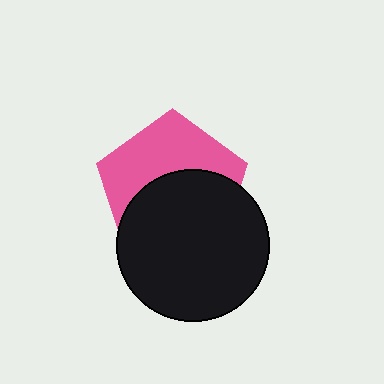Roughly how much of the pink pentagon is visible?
About half of it is visible (roughly 46%).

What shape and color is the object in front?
The object in front is a black circle.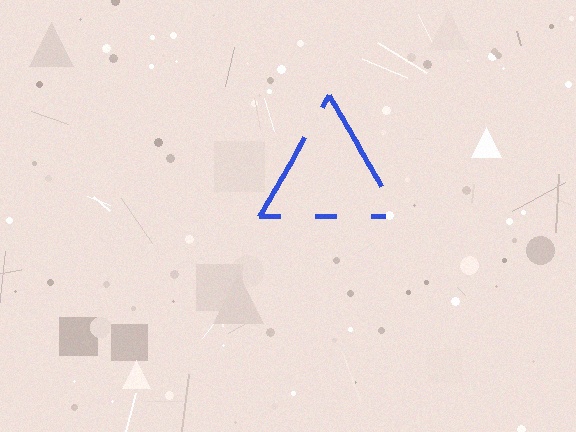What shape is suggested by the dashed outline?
The dashed outline suggests a triangle.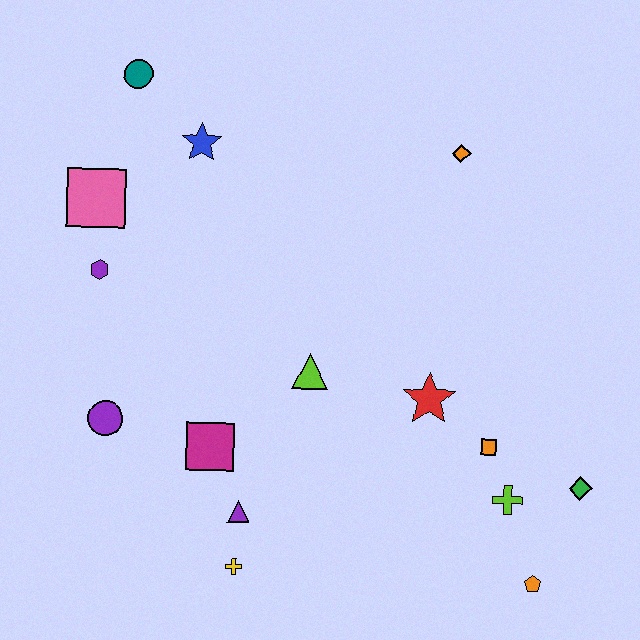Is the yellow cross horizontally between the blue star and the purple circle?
No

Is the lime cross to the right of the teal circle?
Yes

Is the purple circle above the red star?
No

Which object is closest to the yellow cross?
The purple triangle is closest to the yellow cross.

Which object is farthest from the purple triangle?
The teal circle is farthest from the purple triangle.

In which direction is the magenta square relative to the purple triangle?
The magenta square is above the purple triangle.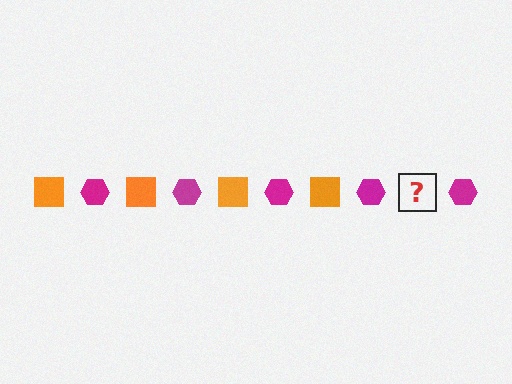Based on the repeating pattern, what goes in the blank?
The blank should be an orange square.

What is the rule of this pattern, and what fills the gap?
The rule is that the pattern alternates between orange square and magenta hexagon. The gap should be filled with an orange square.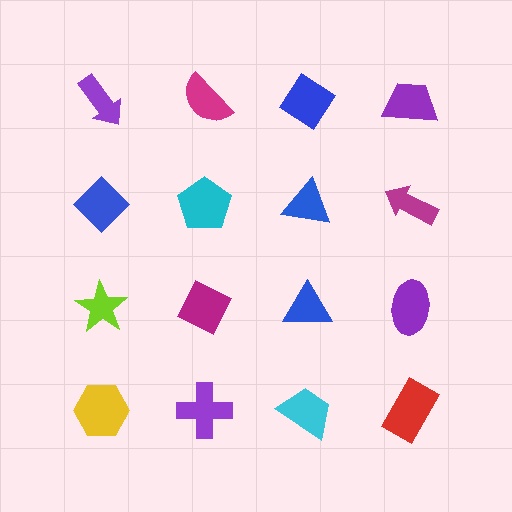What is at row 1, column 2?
A magenta semicircle.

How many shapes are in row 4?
4 shapes.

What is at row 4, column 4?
A red rectangle.